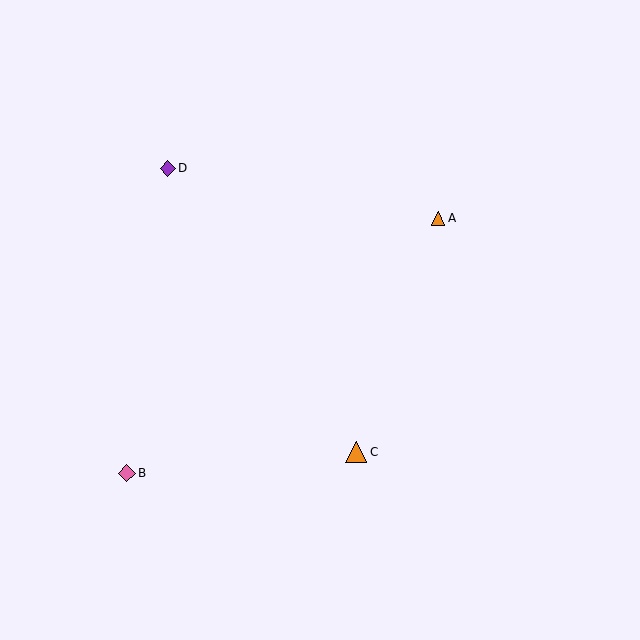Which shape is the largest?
The orange triangle (labeled C) is the largest.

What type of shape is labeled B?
Shape B is a pink diamond.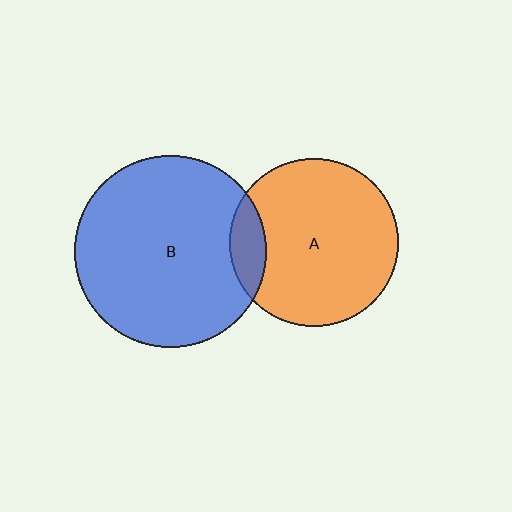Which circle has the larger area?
Circle B (blue).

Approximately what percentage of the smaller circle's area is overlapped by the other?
Approximately 10%.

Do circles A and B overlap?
Yes.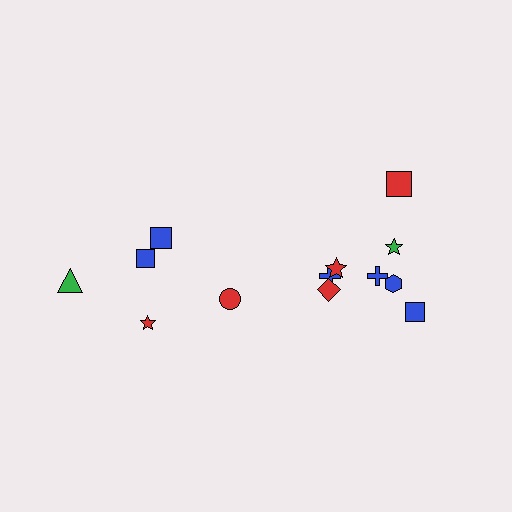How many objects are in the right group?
There are 8 objects.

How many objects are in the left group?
There are 5 objects.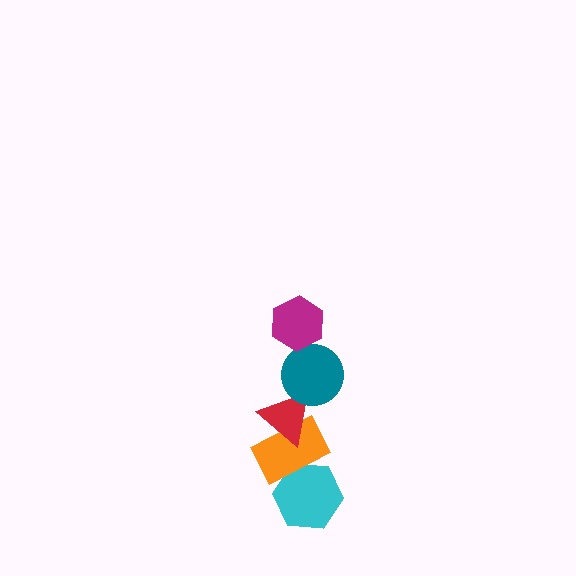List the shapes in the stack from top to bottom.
From top to bottom: the magenta hexagon, the teal circle, the red triangle, the orange rectangle, the cyan hexagon.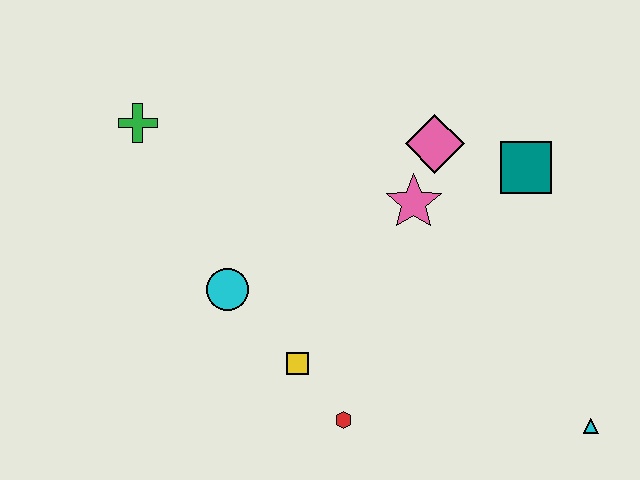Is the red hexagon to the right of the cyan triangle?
No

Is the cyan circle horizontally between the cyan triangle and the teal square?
No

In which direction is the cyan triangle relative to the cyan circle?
The cyan triangle is to the right of the cyan circle.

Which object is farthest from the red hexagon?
The green cross is farthest from the red hexagon.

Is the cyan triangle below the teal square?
Yes